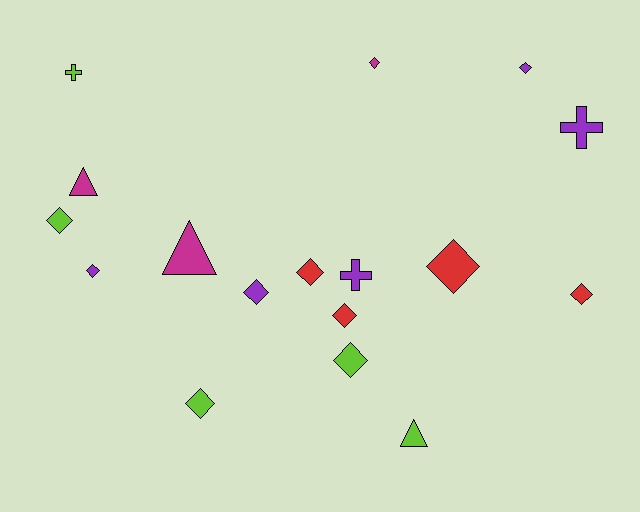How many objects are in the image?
There are 17 objects.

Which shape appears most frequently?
Diamond, with 11 objects.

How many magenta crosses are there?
There are no magenta crosses.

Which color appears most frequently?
Lime, with 5 objects.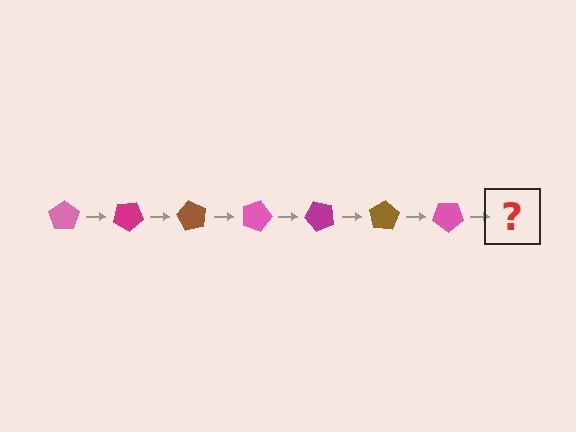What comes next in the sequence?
The next element should be a magenta pentagon, rotated 210 degrees from the start.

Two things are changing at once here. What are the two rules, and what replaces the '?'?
The two rules are that it rotates 30 degrees each step and the color cycles through pink, magenta, and brown. The '?' should be a magenta pentagon, rotated 210 degrees from the start.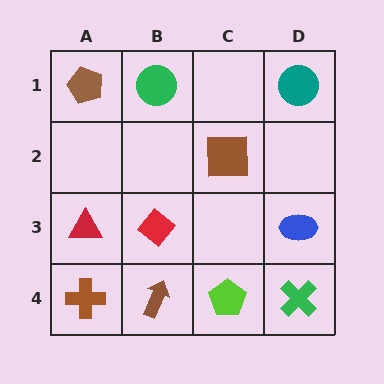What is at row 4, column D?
A green cross.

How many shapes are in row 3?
3 shapes.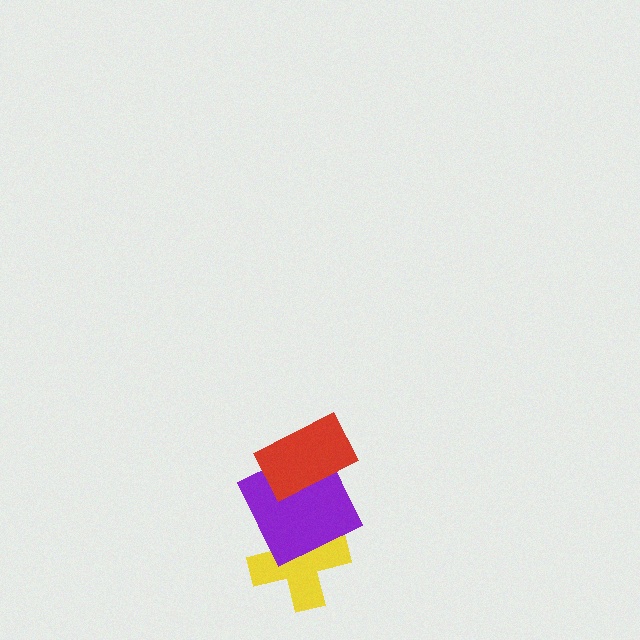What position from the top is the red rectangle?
The red rectangle is 1st from the top.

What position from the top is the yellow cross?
The yellow cross is 3rd from the top.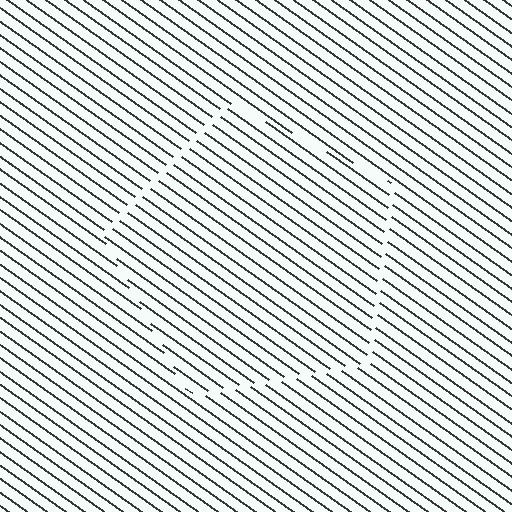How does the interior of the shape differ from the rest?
The interior of the shape contains the same grating, shifted by half a period — the contour is defined by the phase discontinuity where line-ends from the inner and outer gratings abut.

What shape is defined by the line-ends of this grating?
An illusory pentagon. The interior of the shape contains the same grating, shifted by half a period — the contour is defined by the phase discontinuity where line-ends from the inner and outer gratings abut.